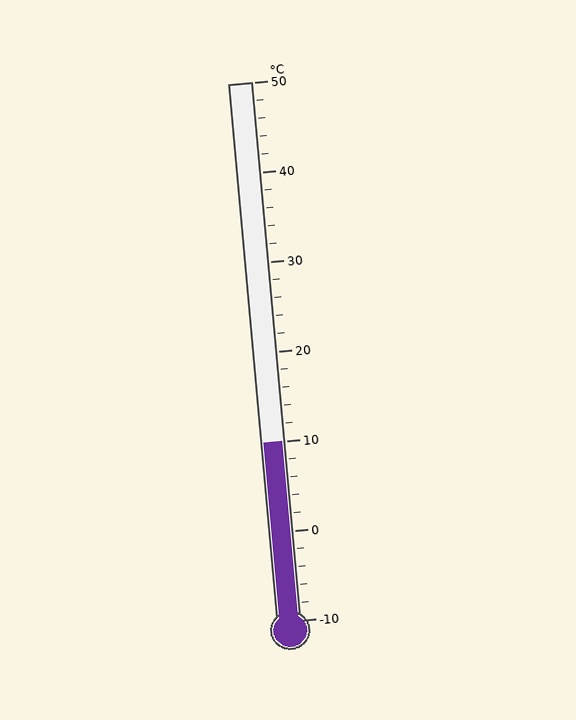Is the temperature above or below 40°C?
The temperature is below 40°C.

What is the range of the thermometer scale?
The thermometer scale ranges from -10°C to 50°C.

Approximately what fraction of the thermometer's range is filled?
The thermometer is filled to approximately 35% of its range.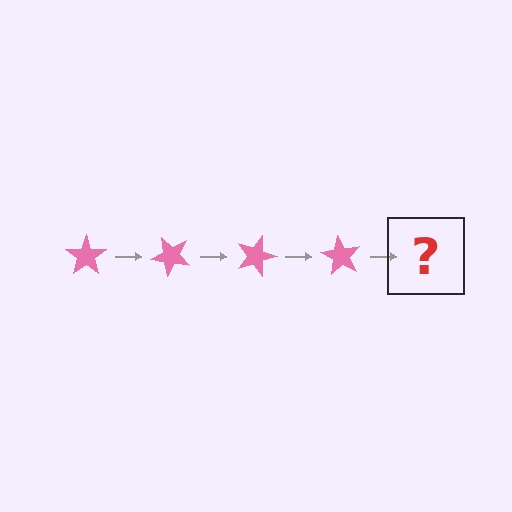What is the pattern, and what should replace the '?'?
The pattern is that the star rotates 45 degrees each step. The '?' should be a pink star rotated 180 degrees.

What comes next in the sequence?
The next element should be a pink star rotated 180 degrees.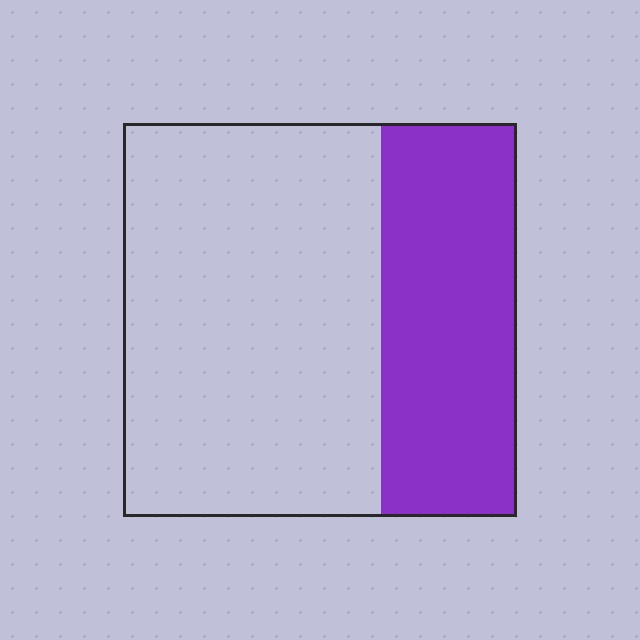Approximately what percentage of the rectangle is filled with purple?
Approximately 35%.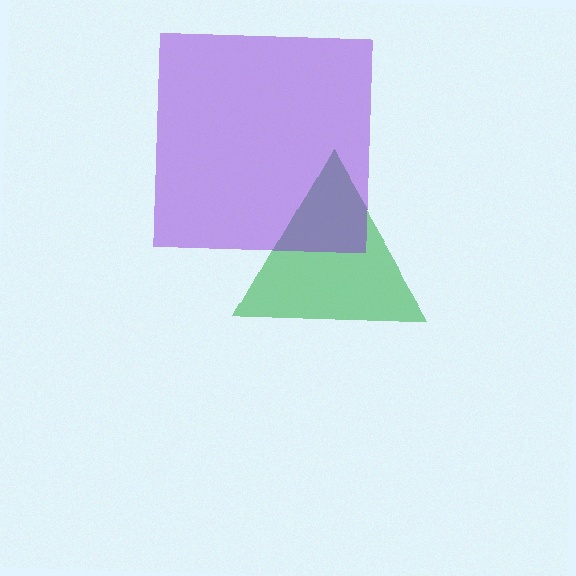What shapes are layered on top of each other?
The layered shapes are: a green triangle, a purple square.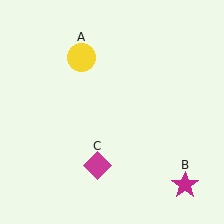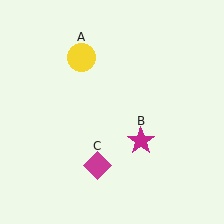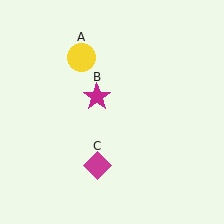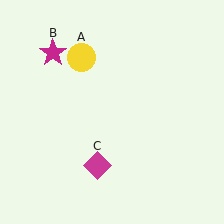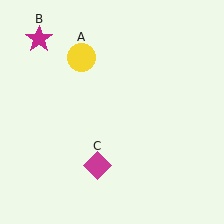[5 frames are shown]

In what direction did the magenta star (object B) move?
The magenta star (object B) moved up and to the left.